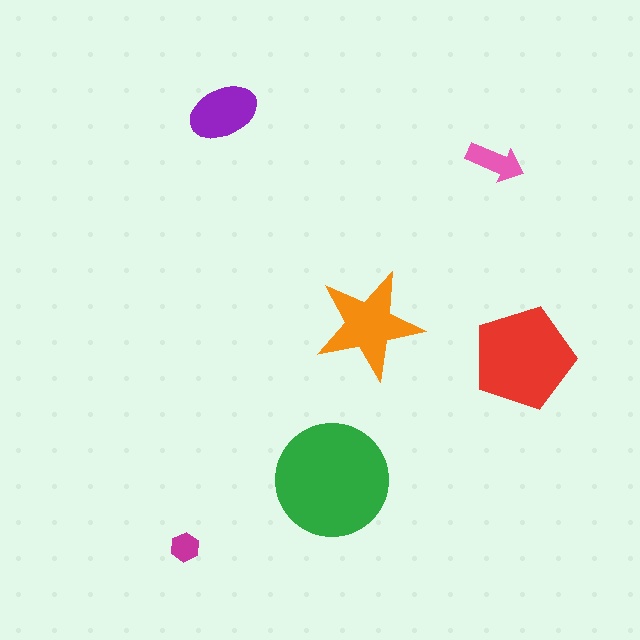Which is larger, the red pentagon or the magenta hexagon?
The red pentagon.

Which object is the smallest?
The magenta hexagon.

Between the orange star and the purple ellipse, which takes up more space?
The orange star.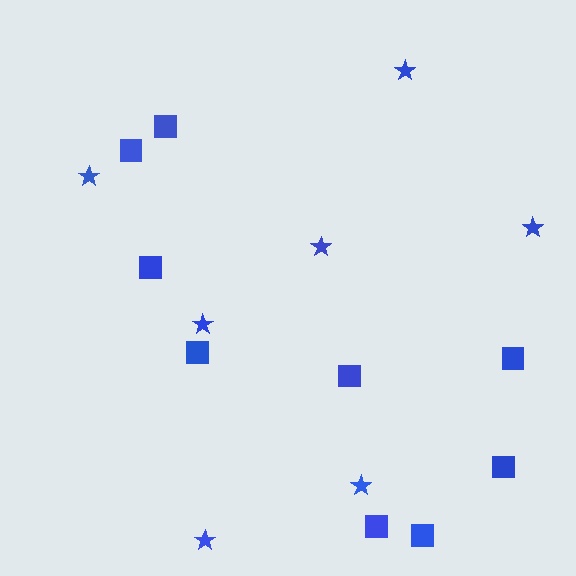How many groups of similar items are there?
There are 2 groups: one group of squares (9) and one group of stars (7).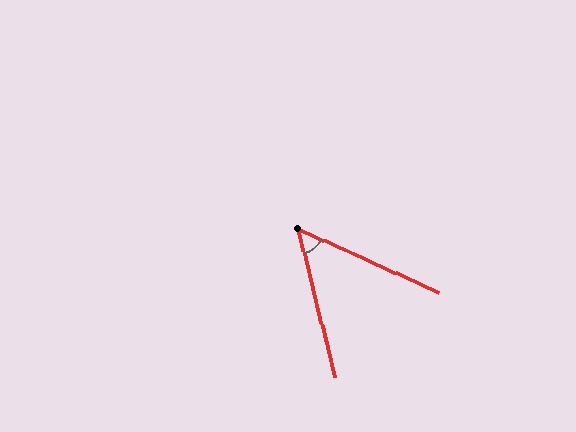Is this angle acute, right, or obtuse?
It is acute.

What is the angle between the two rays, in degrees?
Approximately 52 degrees.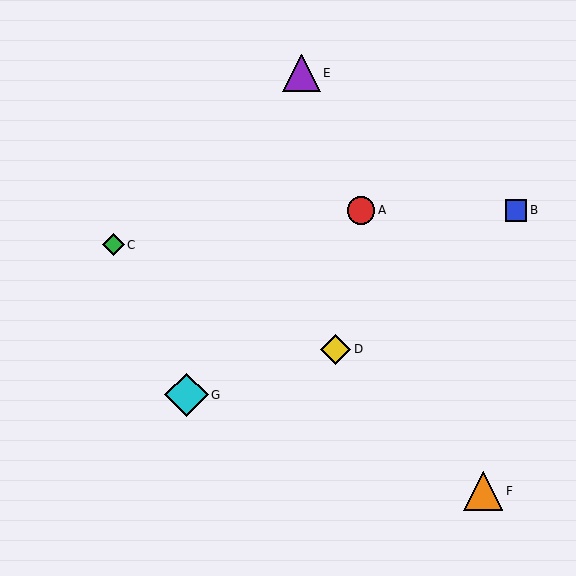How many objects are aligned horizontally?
2 objects (A, B) are aligned horizontally.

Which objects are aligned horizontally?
Objects A, B are aligned horizontally.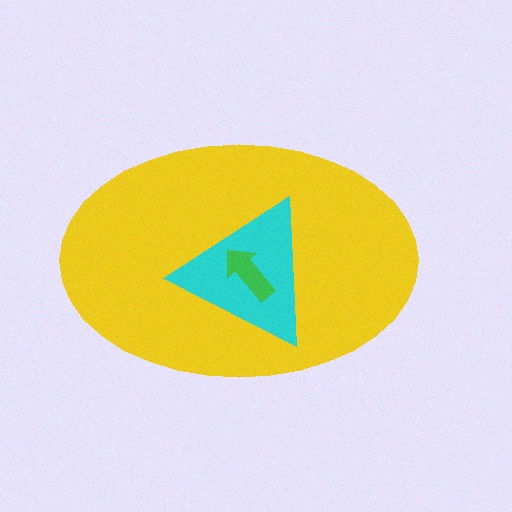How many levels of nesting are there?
3.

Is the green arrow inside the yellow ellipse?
Yes.